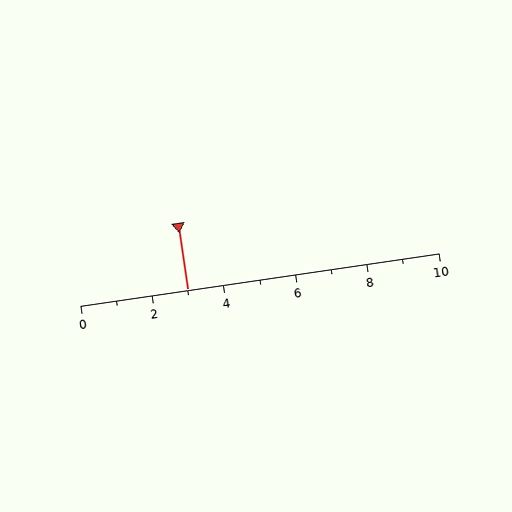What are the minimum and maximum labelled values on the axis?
The axis runs from 0 to 10.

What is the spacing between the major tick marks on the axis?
The major ticks are spaced 2 apart.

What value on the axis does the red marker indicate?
The marker indicates approximately 3.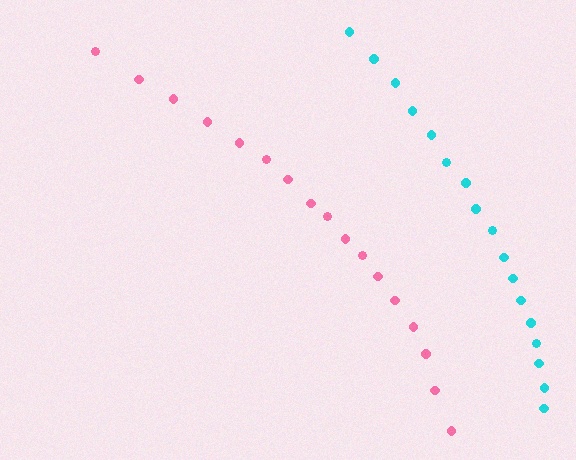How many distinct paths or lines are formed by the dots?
There are 2 distinct paths.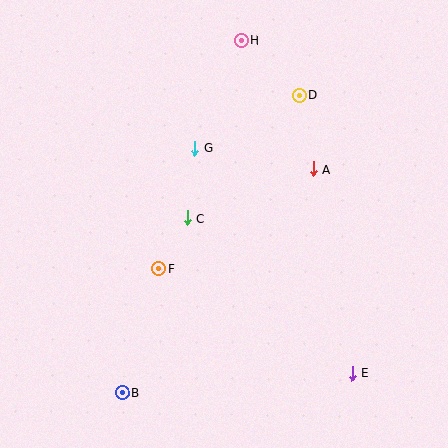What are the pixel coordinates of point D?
Point D is at (300, 95).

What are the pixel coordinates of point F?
Point F is at (159, 269).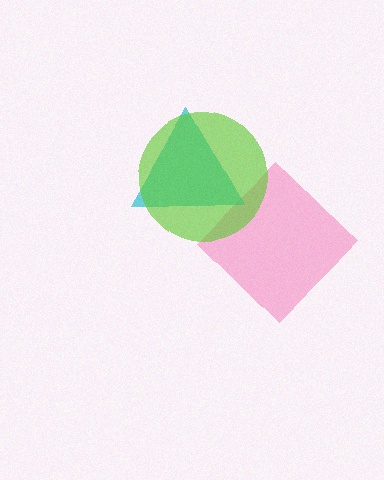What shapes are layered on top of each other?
The layered shapes are: a pink diamond, a cyan triangle, a lime circle.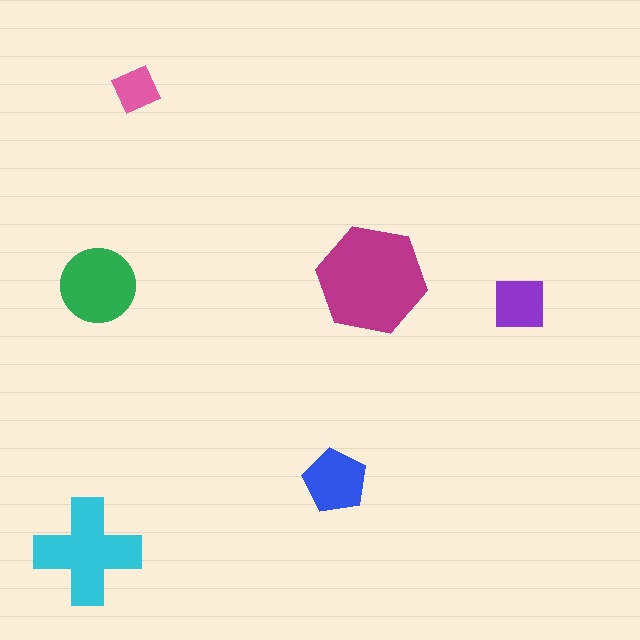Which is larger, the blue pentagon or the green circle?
The green circle.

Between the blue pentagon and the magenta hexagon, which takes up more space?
The magenta hexagon.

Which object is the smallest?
The pink diamond.